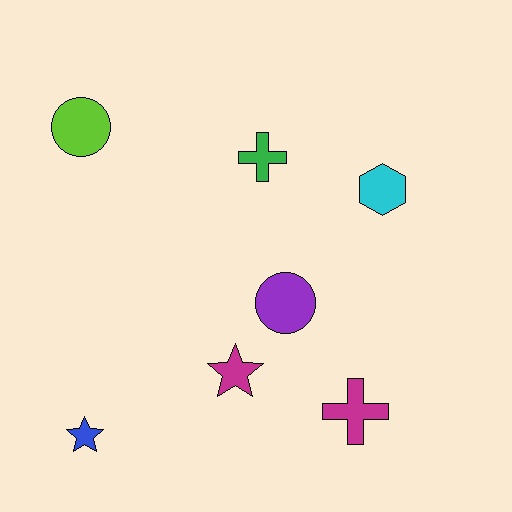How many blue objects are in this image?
There is 1 blue object.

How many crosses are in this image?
There are 2 crosses.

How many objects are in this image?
There are 7 objects.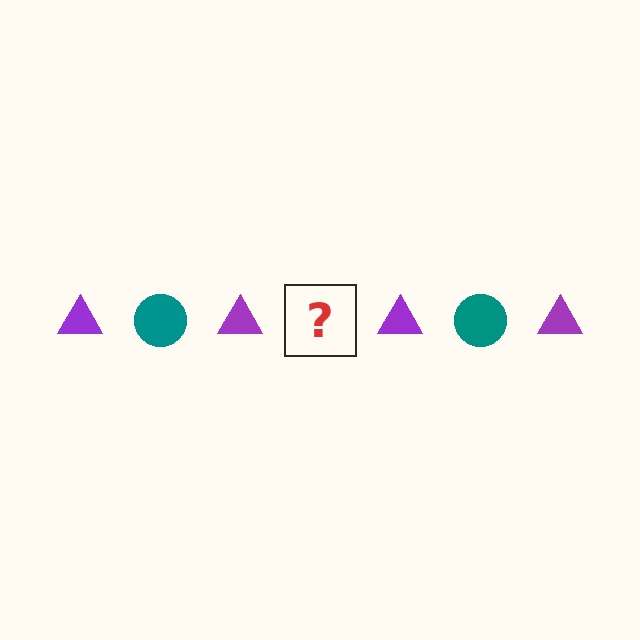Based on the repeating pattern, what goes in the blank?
The blank should be a teal circle.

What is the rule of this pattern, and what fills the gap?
The rule is that the pattern alternates between purple triangle and teal circle. The gap should be filled with a teal circle.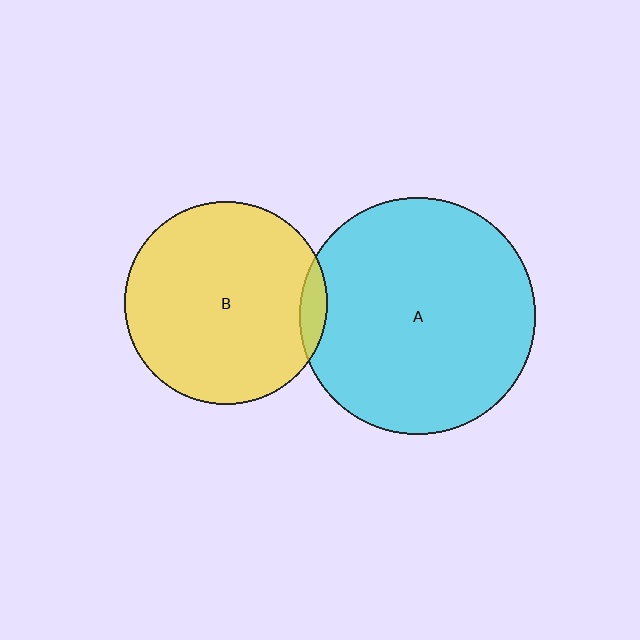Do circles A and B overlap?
Yes.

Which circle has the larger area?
Circle A (cyan).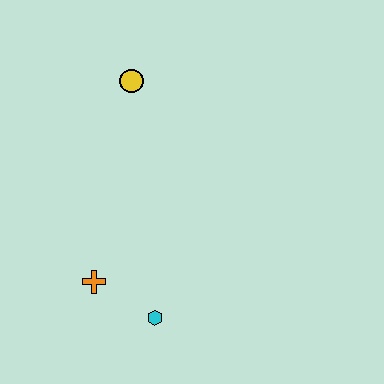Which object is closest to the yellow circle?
The orange cross is closest to the yellow circle.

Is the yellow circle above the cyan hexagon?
Yes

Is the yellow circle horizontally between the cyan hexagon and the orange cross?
Yes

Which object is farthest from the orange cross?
The yellow circle is farthest from the orange cross.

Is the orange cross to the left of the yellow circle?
Yes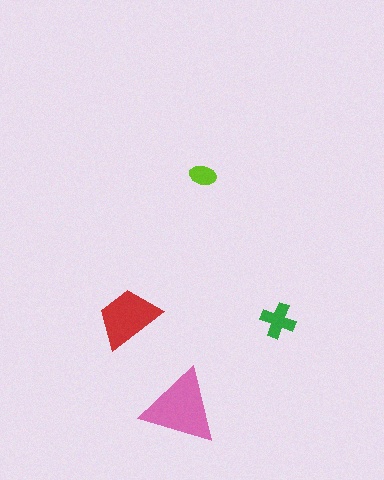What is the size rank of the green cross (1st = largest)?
3rd.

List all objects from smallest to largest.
The lime ellipse, the green cross, the red trapezoid, the pink triangle.